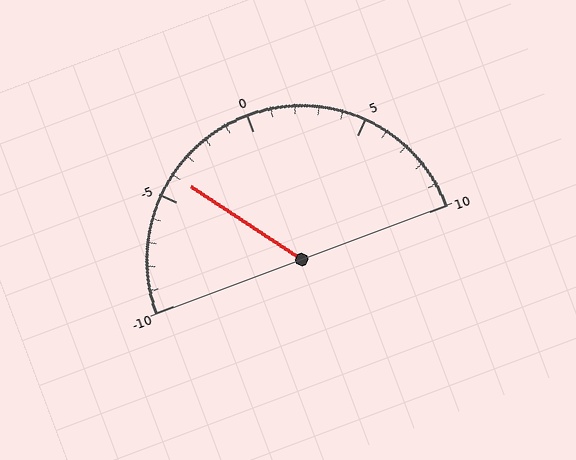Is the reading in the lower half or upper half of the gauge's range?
The reading is in the lower half of the range (-10 to 10).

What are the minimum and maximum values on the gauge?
The gauge ranges from -10 to 10.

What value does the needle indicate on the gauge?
The needle indicates approximately -4.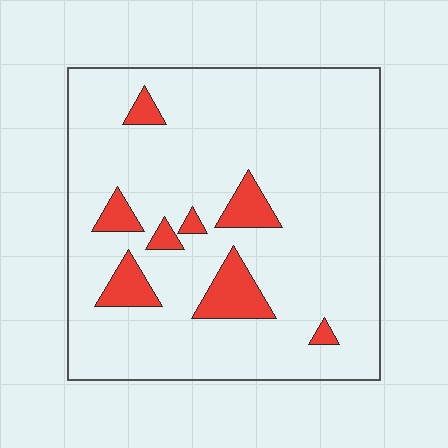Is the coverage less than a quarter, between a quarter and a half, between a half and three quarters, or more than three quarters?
Less than a quarter.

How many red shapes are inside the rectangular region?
8.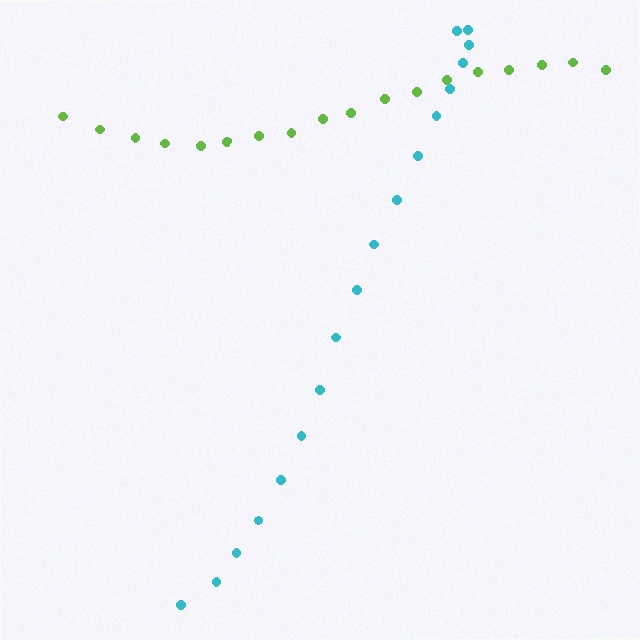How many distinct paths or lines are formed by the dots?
There are 2 distinct paths.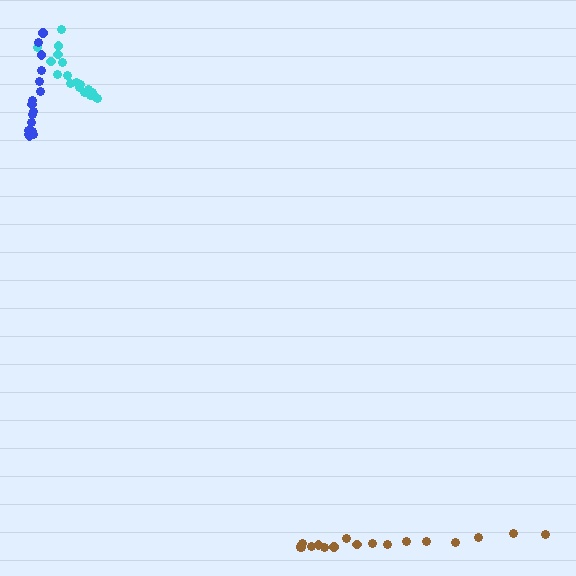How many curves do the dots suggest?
There are 3 distinct paths.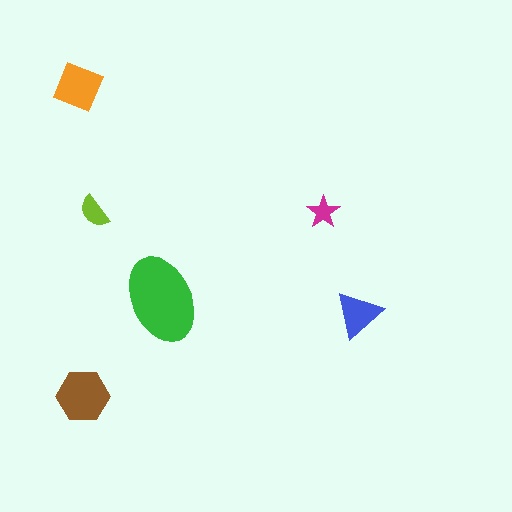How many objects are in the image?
There are 6 objects in the image.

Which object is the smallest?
The magenta star.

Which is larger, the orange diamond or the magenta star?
The orange diamond.